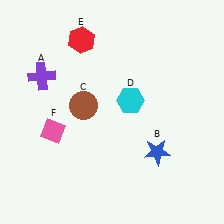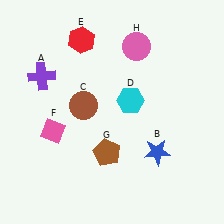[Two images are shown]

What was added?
A brown pentagon (G), a pink circle (H) were added in Image 2.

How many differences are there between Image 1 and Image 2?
There are 2 differences between the two images.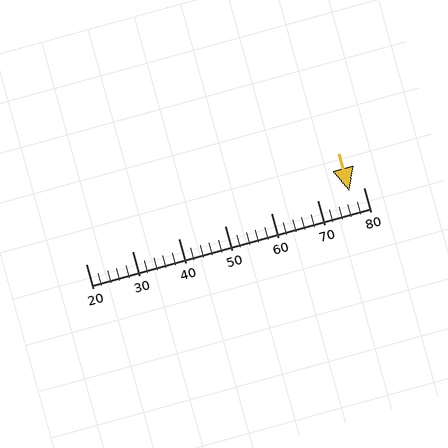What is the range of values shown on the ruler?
The ruler shows values from 20 to 80.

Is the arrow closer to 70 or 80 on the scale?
The arrow is closer to 80.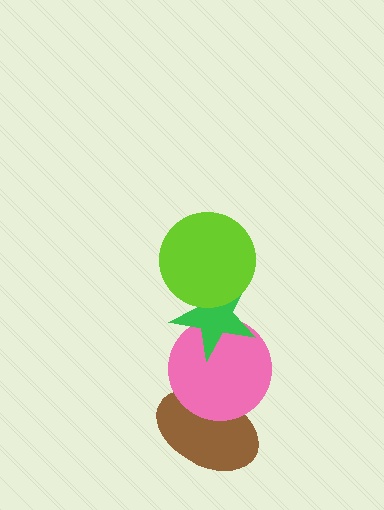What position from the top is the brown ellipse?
The brown ellipse is 4th from the top.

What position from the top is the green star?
The green star is 2nd from the top.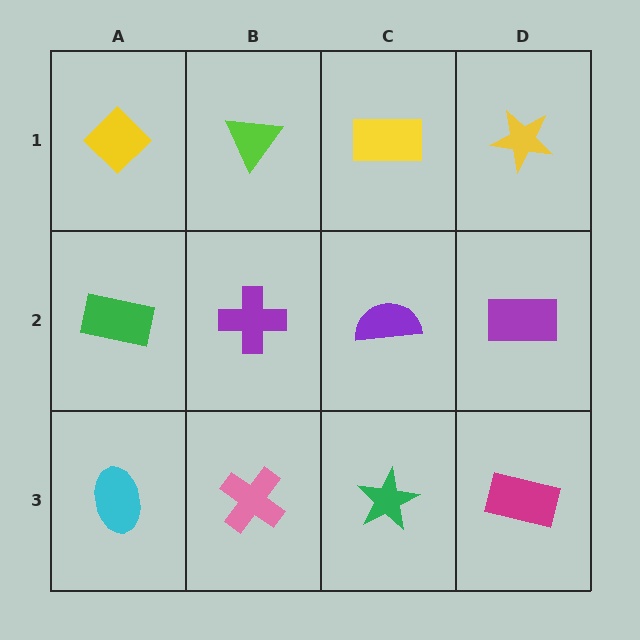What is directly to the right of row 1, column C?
A yellow star.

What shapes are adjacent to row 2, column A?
A yellow diamond (row 1, column A), a cyan ellipse (row 3, column A), a purple cross (row 2, column B).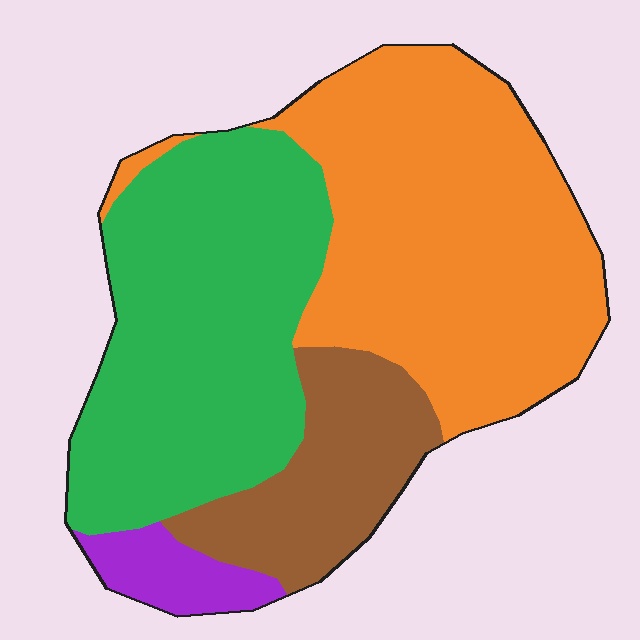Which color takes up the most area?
Orange, at roughly 40%.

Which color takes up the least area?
Purple, at roughly 5%.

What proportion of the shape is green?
Green covers roughly 35% of the shape.